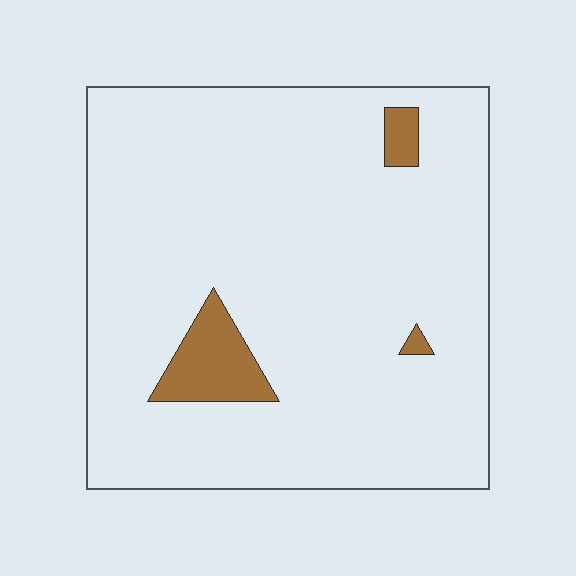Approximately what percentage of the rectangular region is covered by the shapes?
Approximately 5%.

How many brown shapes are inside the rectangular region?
3.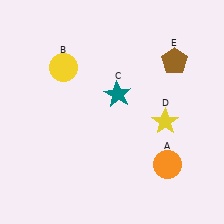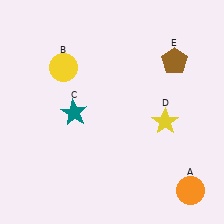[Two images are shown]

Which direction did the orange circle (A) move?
The orange circle (A) moved down.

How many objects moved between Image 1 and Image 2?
2 objects moved between the two images.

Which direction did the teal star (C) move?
The teal star (C) moved left.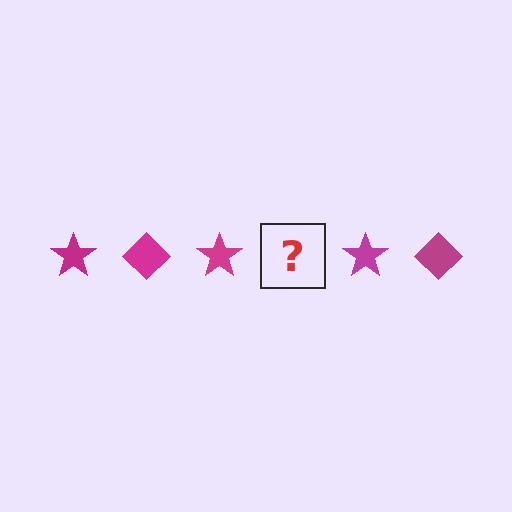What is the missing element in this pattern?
The missing element is a magenta diamond.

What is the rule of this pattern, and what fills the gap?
The rule is that the pattern cycles through star, diamond shapes in magenta. The gap should be filled with a magenta diamond.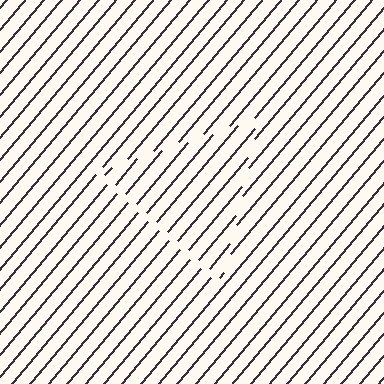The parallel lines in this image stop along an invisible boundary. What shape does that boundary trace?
An illusory triangle. The interior of the shape contains the same grating, shifted by half a period — the contour is defined by the phase discontinuity where line-ends from the inner and outer gratings abut.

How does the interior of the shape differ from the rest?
The interior of the shape contains the same grating, shifted by half a period — the contour is defined by the phase discontinuity where line-ends from the inner and outer gratings abut.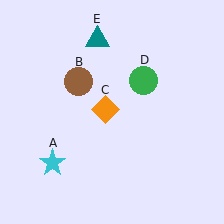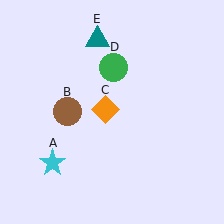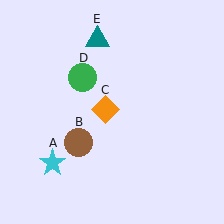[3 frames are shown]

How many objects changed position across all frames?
2 objects changed position: brown circle (object B), green circle (object D).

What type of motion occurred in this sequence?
The brown circle (object B), green circle (object D) rotated counterclockwise around the center of the scene.